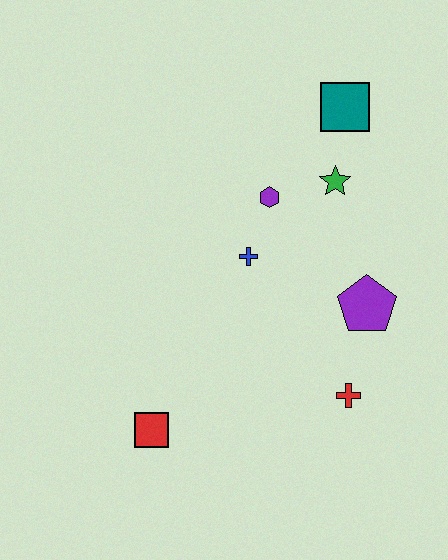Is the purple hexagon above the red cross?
Yes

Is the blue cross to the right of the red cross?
No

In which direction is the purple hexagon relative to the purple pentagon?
The purple hexagon is above the purple pentagon.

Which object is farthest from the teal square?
The red square is farthest from the teal square.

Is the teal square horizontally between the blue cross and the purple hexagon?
No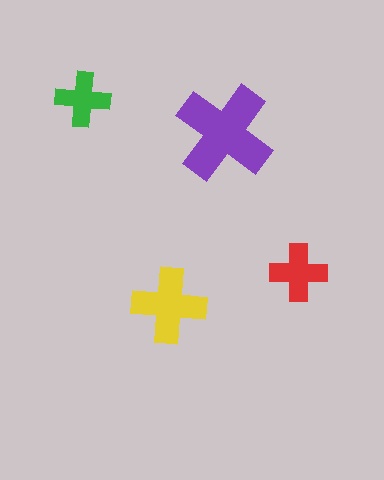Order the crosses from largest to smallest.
the purple one, the yellow one, the red one, the green one.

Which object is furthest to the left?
The green cross is leftmost.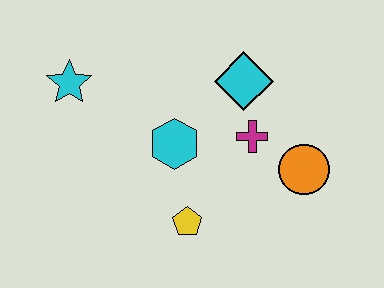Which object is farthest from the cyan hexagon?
The orange circle is farthest from the cyan hexagon.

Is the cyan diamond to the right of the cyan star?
Yes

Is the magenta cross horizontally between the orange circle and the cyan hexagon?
Yes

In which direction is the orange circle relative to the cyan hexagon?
The orange circle is to the right of the cyan hexagon.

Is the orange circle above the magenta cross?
No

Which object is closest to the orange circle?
The magenta cross is closest to the orange circle.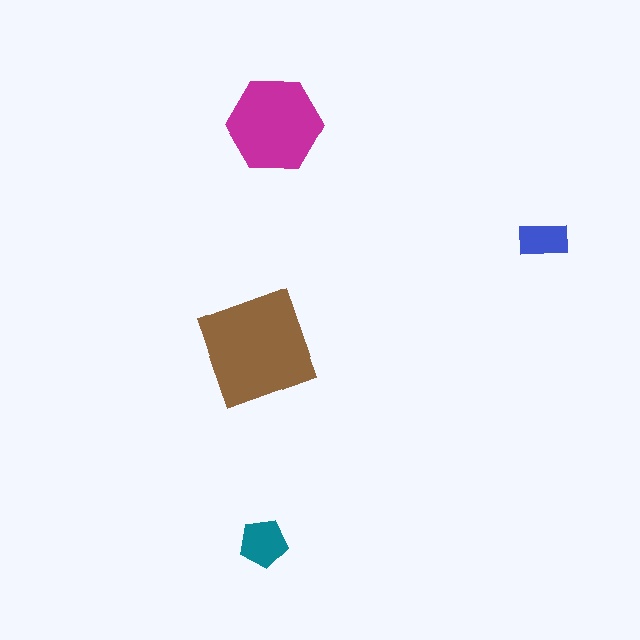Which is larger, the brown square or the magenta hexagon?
The brown square.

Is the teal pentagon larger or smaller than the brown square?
Smaller.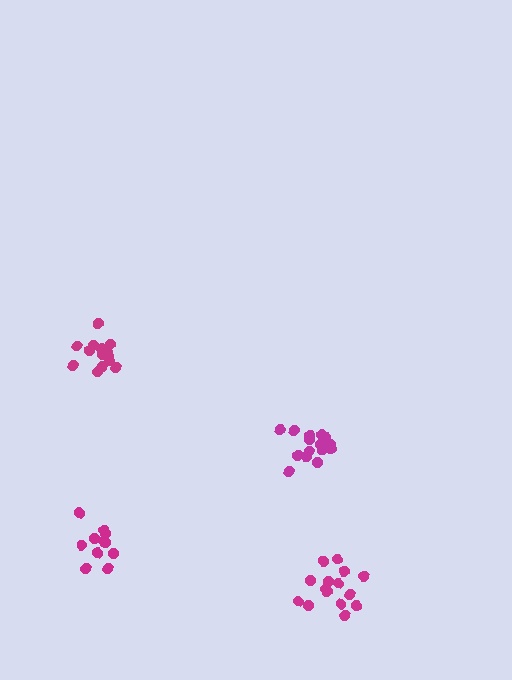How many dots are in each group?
Group 1: 11 dots, Group 2: 16 dots, Group 3: 14 dots, Group 4: 15 dots (56 total).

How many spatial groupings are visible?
There are 4 spatial groupings.